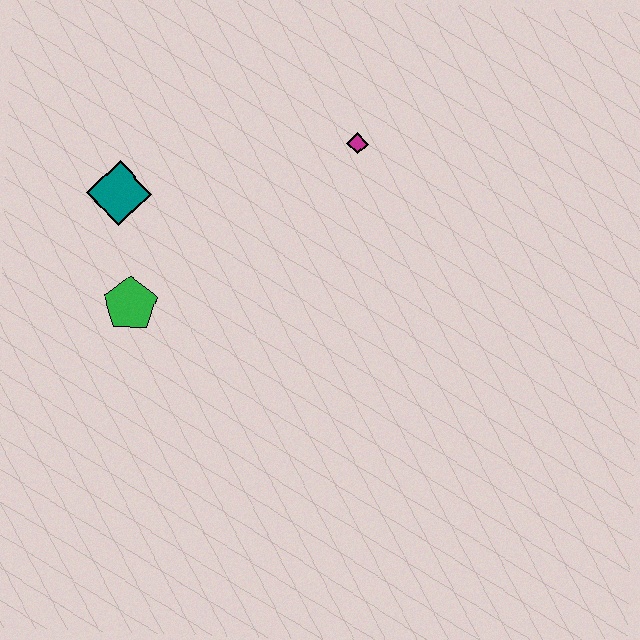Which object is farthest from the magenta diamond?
The green pentagon is farthest from the magenta diamond.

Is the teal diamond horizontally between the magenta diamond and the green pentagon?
No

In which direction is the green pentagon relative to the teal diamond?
The green pentagon is below the teal diamond.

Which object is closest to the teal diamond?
The green pentagon is closest to the teal diamond.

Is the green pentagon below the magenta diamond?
Yes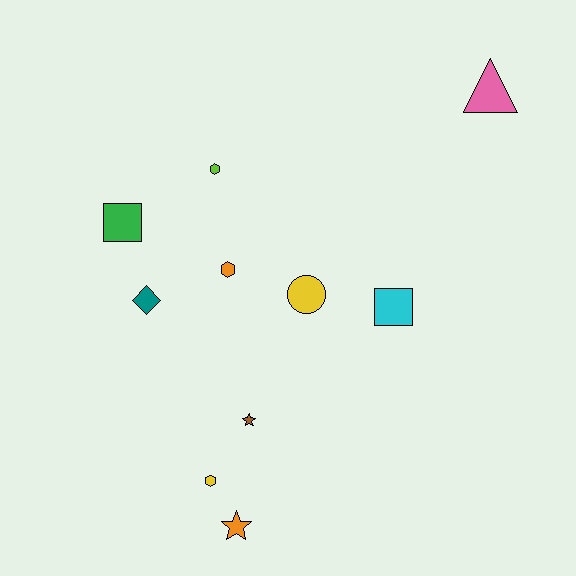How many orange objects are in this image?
There are 2 orange objects.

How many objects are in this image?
There are 10 objects.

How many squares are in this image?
There are 2 squares.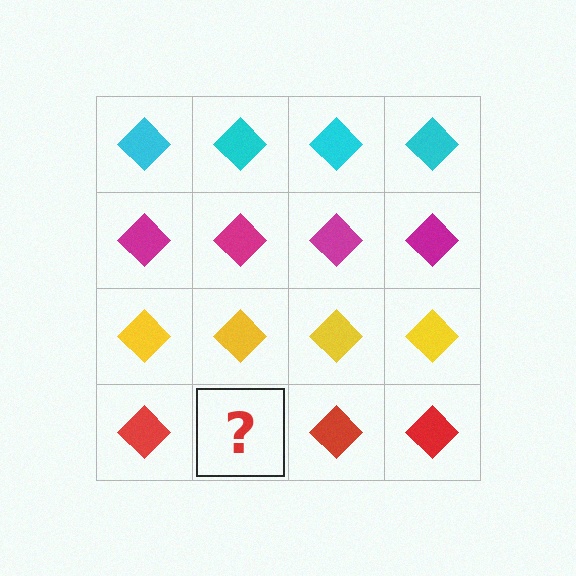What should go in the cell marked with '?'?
The missing cell should contain a red diamond.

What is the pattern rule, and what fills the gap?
The rule is that each row has a consistent color. The gap should be filled with a red diamond.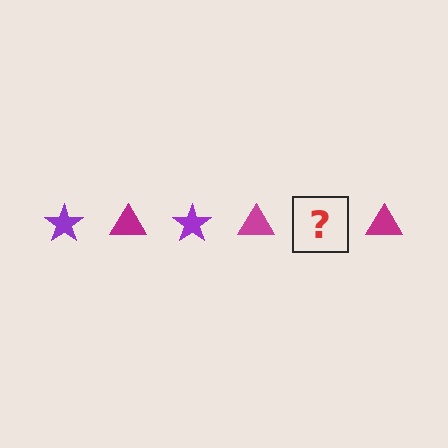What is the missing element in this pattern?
The missing element is a purple star.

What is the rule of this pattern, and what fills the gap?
The rule is that the pattern alternates between purple star and magenta triangle. The gap should be filled with a purple star.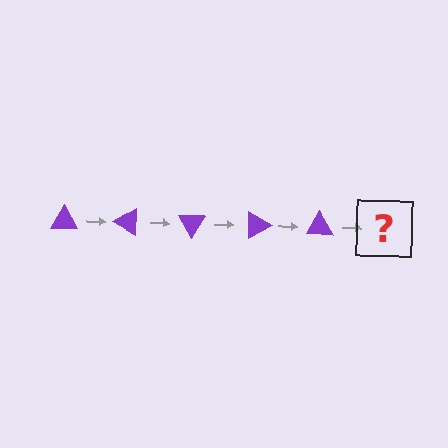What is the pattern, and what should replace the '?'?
The pattern is that the triangle rotates 30 degrees each step. The '?' should be a purple triangle rotated 150 degrees.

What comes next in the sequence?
The next element should be a purple triangle rotated 150 degrees.